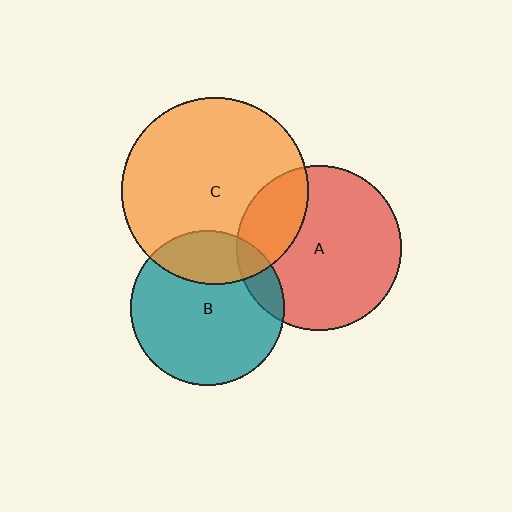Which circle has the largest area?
Circle C (orange).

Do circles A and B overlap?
Yes.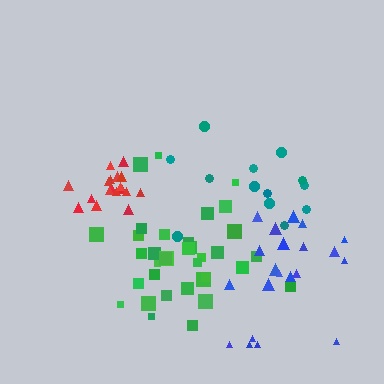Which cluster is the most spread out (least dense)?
Teal.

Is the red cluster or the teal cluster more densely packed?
Red.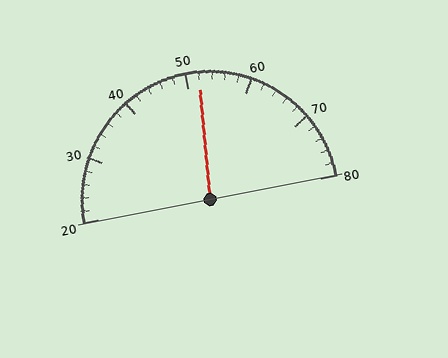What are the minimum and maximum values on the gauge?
The gauge ranges from 20 to 80.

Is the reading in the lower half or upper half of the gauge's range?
The reading is in the upper half of the range (20 to 80).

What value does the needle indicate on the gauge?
The needle indicates approximately 52.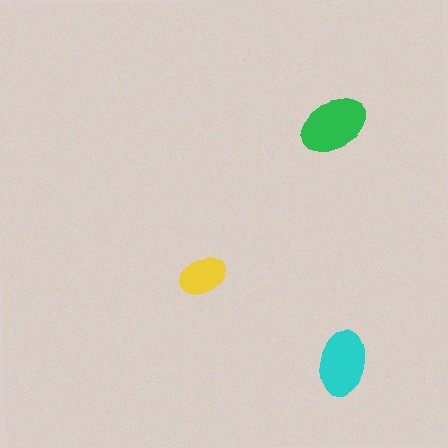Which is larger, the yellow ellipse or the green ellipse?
The green one.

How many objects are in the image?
There are 3 objects in the image.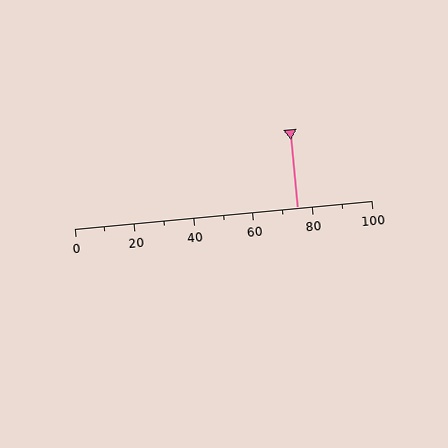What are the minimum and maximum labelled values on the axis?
The axis runs from 0 to 100.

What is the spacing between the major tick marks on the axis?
The major ticks are spaced 20 apart.